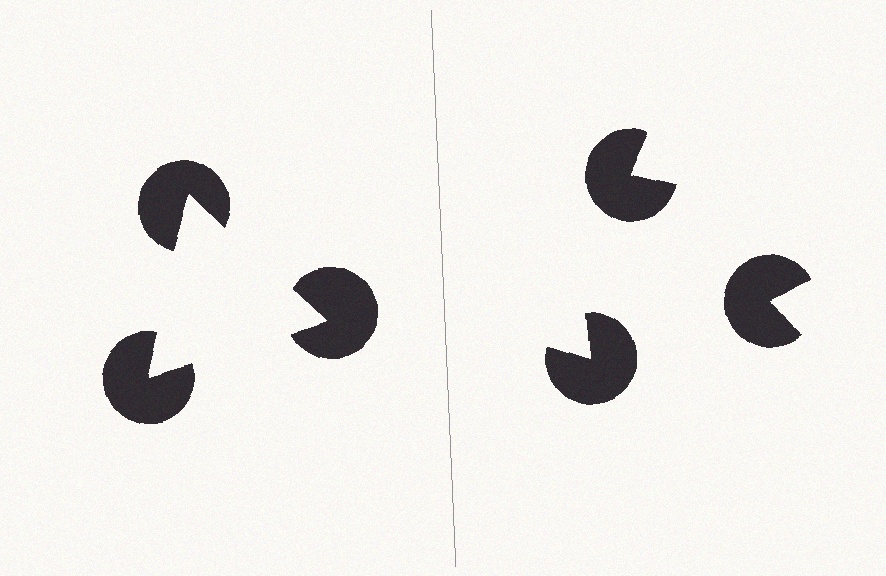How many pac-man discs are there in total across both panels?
6 — 3 on each side.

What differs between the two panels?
The pac-man discs are positioned identically on both sides; only the wedge orientations differ. On the left they align to a triangle; on the right they are misaligned.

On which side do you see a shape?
An illusory triangle appears on the left side. On the right side the wedge cuts are rotated, so no coherent shape forms.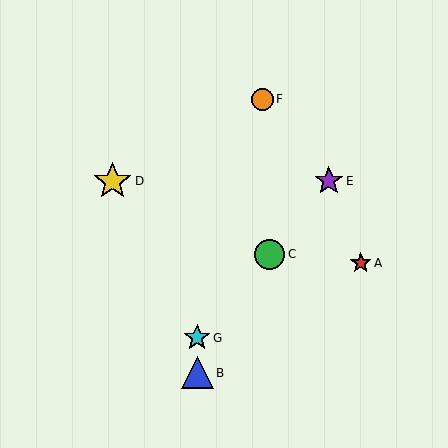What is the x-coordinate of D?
Object D is at x≈113.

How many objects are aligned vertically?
2 objects (B, G) are aligned vertically.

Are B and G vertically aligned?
Yes, both are at x≈197.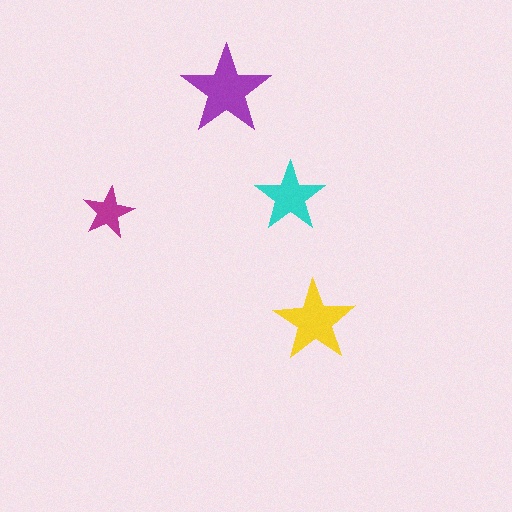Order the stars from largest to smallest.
the purple one, the yellow one, the cyan one, the magenta one.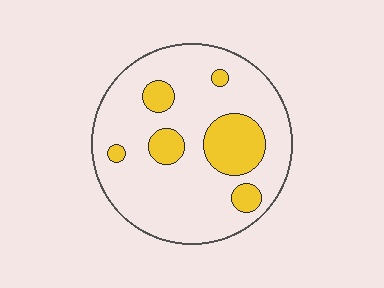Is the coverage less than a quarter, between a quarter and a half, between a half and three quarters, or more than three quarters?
Less than a quarter.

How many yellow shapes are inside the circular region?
6.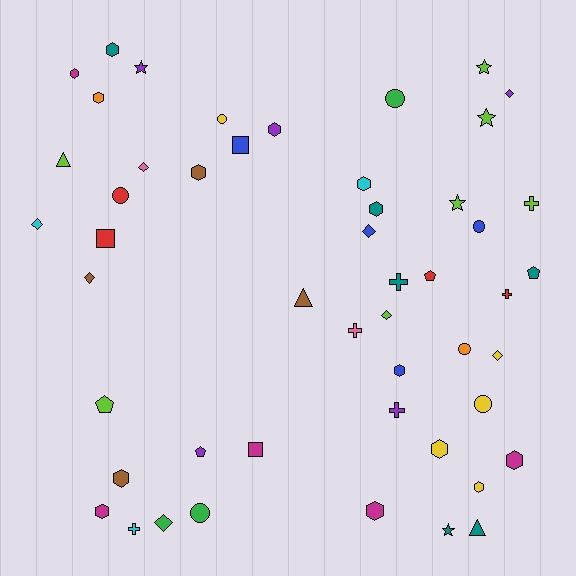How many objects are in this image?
There are 50 objects.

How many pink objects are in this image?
There are 2 pink objects.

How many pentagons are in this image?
There are 4 pentagons.